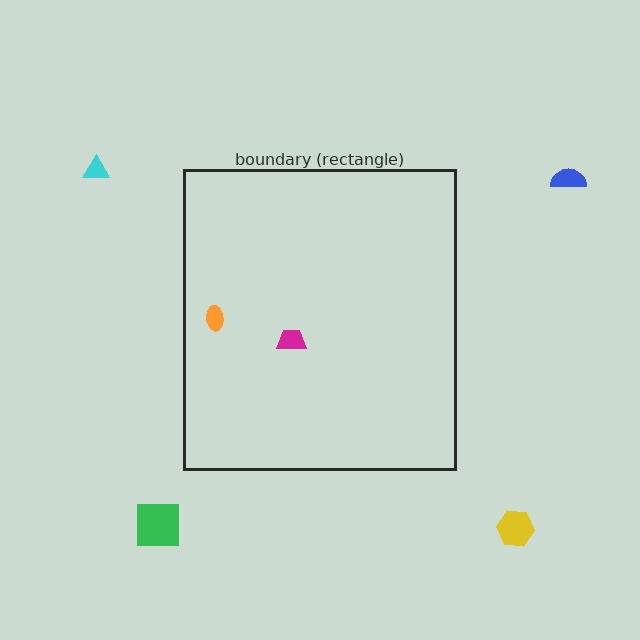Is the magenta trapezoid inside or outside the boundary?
Inside.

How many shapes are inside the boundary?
2 inside, 4 outside.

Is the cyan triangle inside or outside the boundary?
Outside.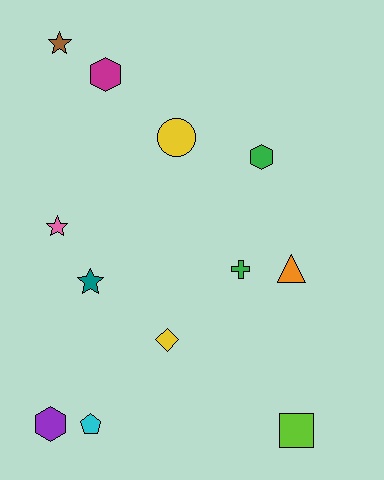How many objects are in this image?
There are 12 objects.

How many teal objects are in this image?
There is 1 teal object.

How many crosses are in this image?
There is 1 cross.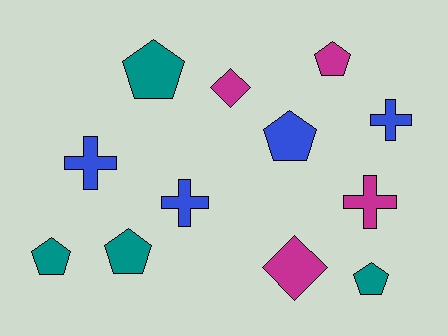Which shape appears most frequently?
Pentagon, with 6 objects.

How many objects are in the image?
There are 12 objects.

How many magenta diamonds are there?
There are 2 magenta diamonds.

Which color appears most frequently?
Magenta, with 4 objects.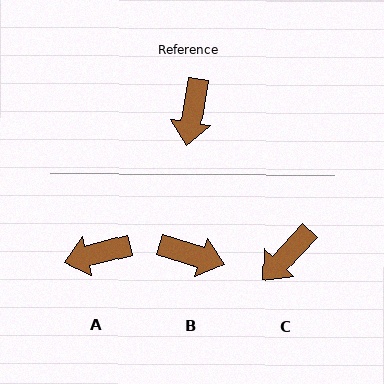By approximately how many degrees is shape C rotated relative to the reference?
Approximately 33 degrees clockwise.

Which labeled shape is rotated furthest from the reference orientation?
B, about 83 degrees away.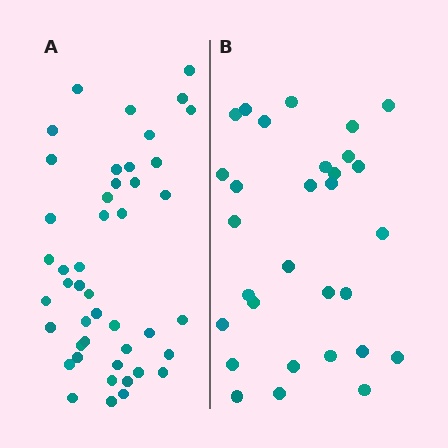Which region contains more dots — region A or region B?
Region A (the left region) has more dots.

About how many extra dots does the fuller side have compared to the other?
Region A has approximately 15 more dots than region B.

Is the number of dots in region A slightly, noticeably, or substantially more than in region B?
Region A has substantially more. The ratio is roughly 1.5 to 1.